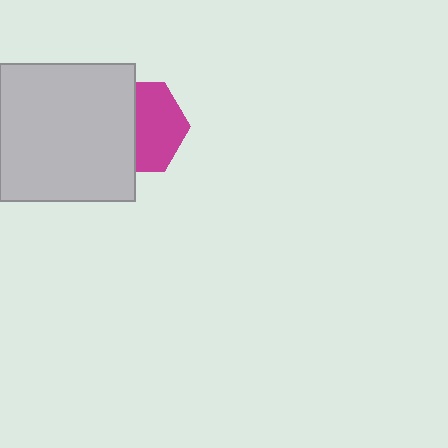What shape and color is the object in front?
The object in front is a light gray square.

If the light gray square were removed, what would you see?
You would see the complete magenta hexagon.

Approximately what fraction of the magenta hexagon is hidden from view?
Roughly 46% of the magenta hexagon is hidden behind the light gray square.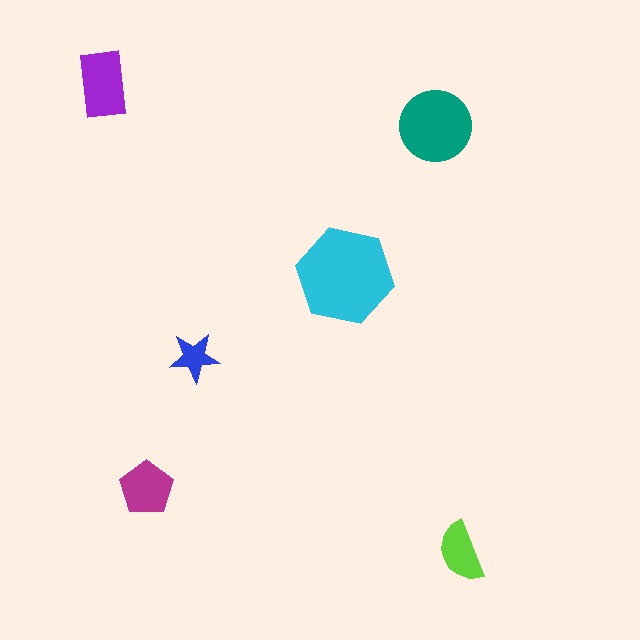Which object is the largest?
The cyan hexagon.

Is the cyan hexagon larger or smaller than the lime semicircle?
Larger.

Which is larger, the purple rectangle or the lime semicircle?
The purple rectangle.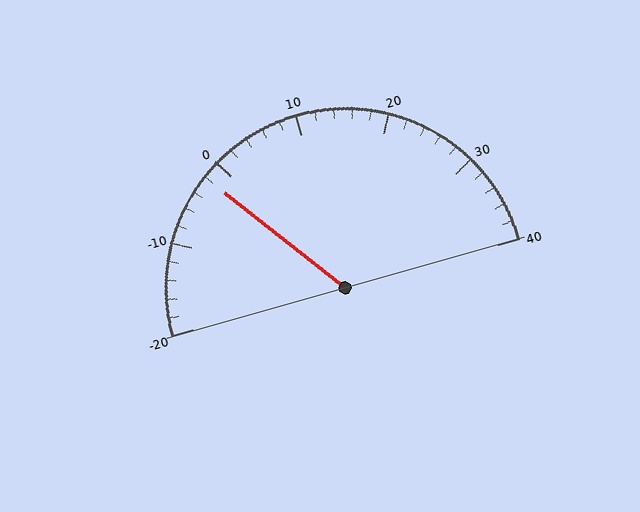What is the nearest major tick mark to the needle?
The nearest major tick mark is 0.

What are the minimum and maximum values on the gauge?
The gauge ranges from -20 to 40.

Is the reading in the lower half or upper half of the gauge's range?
The reading is in the lower half of the range (-20 to 40).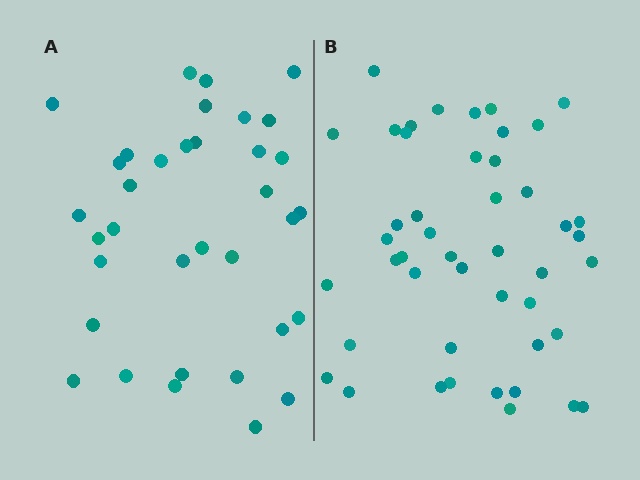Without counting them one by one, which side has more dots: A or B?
Region B (the right region) has more dots.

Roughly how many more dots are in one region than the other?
Region B has roughly 12 or so more dots than region A.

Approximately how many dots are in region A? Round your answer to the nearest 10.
About 40 dots. (The exact count is 35, which rounds to 40.)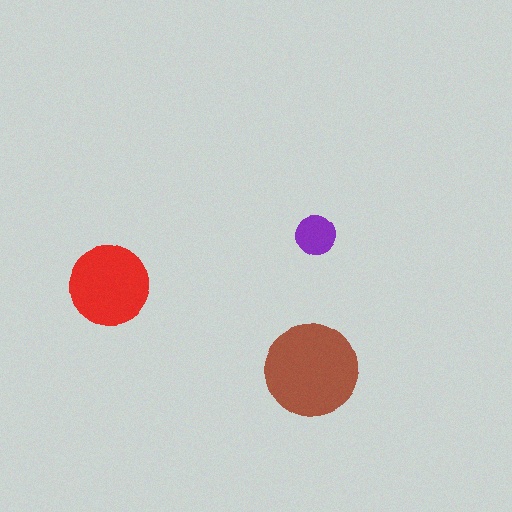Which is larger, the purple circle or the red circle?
The red one.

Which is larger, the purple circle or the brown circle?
The brown one.